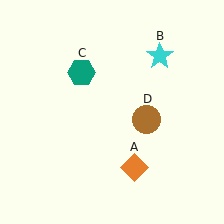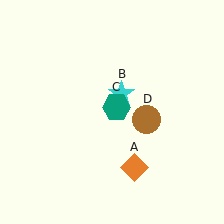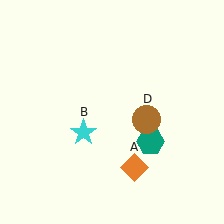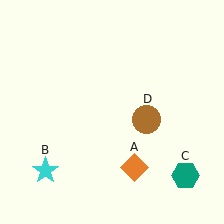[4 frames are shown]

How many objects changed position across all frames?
2 objects changed position: cyan star (object B), teal hexagon (object C).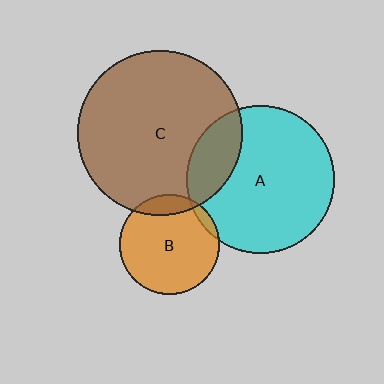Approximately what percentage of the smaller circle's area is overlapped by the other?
Approximately 10%.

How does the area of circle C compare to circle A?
Approximately 1.3 times.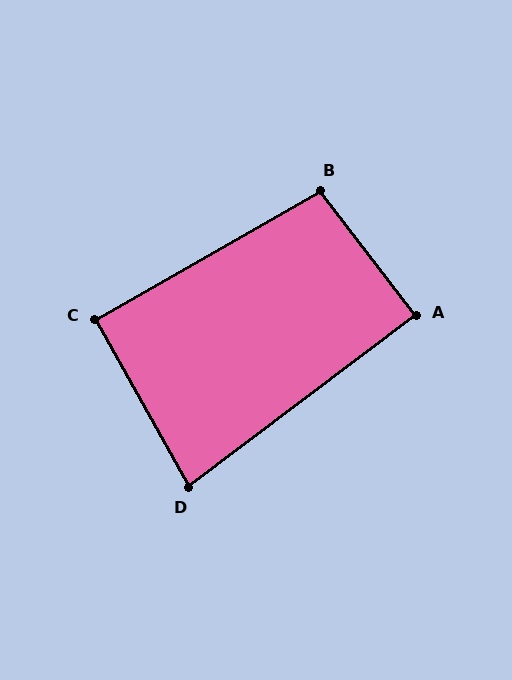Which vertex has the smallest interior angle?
D, at approximately 82 degrees.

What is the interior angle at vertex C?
Approximately 91 degrees (approximately right).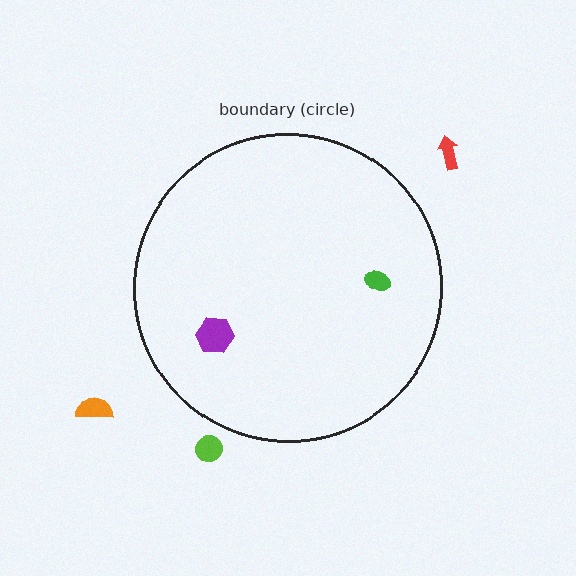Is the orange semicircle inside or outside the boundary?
Outside.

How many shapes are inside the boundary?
2 inside, 3 outside.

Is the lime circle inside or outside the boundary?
Outside.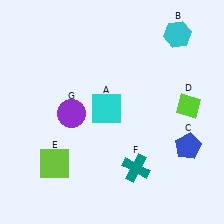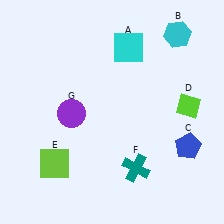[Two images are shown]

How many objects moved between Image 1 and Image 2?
1 object moved between the two images.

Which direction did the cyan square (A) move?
The cyan square (A) moved up.